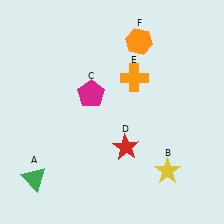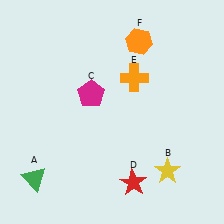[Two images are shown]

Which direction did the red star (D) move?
The red star (D) moved down.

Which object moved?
The red star (D) moved down.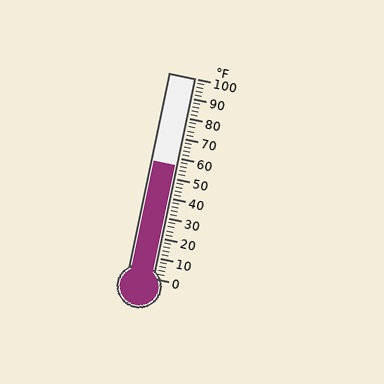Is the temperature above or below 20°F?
The temperature is above 20°F.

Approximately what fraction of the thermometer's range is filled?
The thermometer is filled to approximately 55% of its range.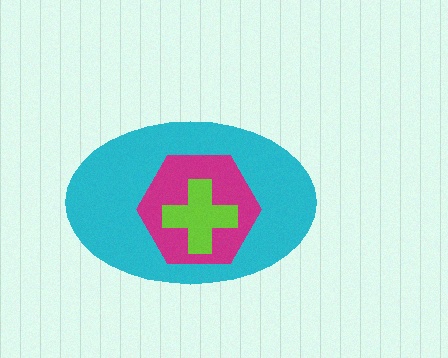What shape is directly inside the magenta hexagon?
The lime cross.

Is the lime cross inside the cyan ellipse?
Yes.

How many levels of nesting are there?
3.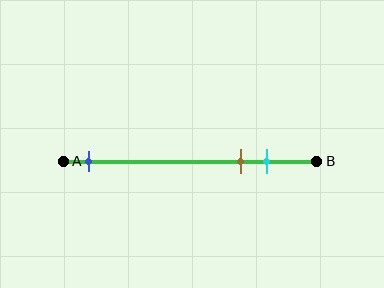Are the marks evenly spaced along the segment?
No, the marks are not evenly spaced.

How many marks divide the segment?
There are 3 marks dividing the segment.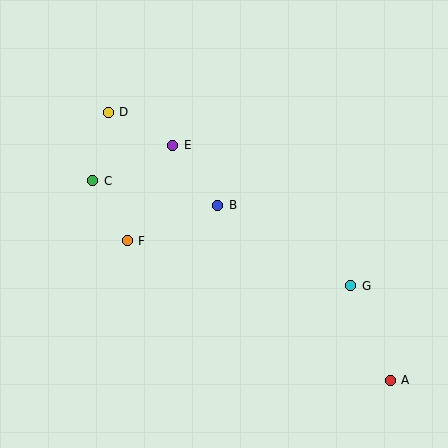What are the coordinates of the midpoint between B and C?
The midpoint between B and C is at (155, 193).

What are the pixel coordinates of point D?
Point D is at (108, 112).